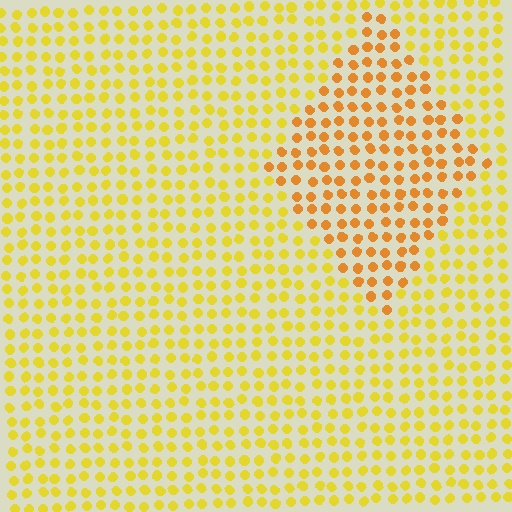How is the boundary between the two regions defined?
The boundary is defined purely by a slight shift in hue (about 26 degrees). Spacing, size, and orientation are identical on both sides.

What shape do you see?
I see a diamond.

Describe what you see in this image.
The image is filled with small yellow elements in a uniform arrangement. A diamond-shaped region is visible where the elements are tinted to a slightly different hue, forming a subtle color boundary.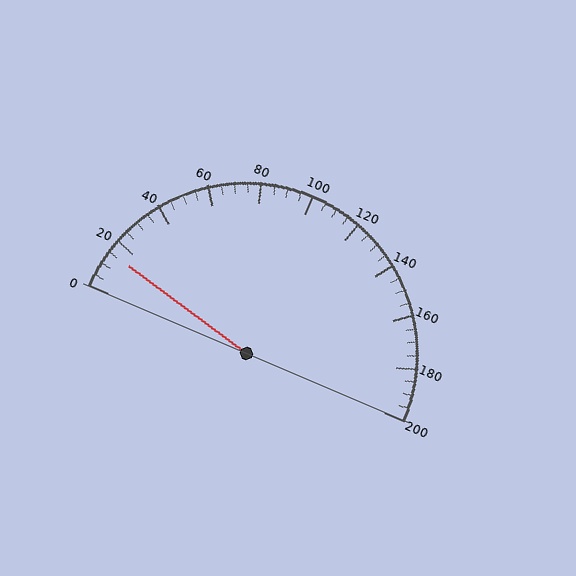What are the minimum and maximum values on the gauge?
The gauge ranges from 0 to 200.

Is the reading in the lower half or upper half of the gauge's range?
The reading is in the lower half of the range (0 to 200).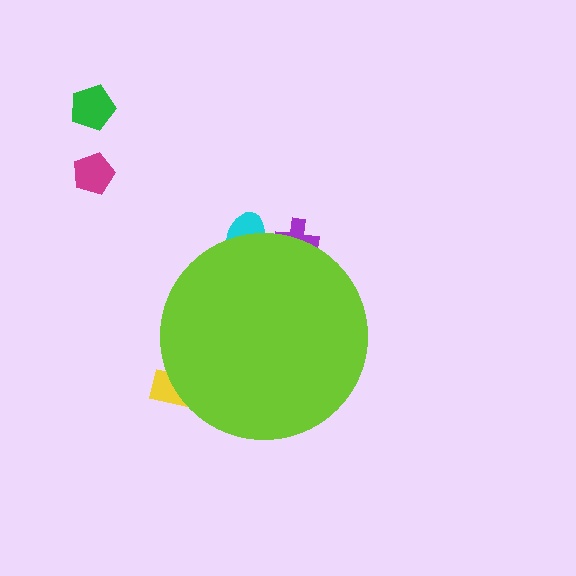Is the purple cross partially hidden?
Yes, the purple cross is partially hidden behind the lime circle.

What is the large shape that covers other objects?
A lime circle.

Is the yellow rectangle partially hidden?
Yes, the yellow rectangle is partially hidden behind the lime circle.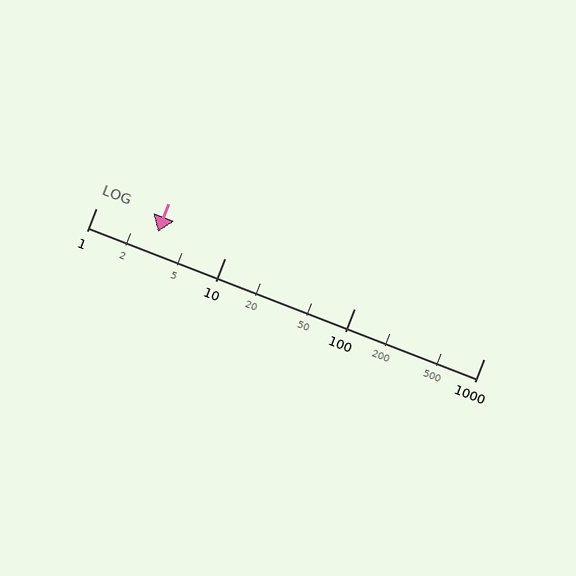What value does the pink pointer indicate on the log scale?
The pointer indicates approximately 3.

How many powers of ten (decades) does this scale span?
The scale spans 3 decades, from 1 to 1000.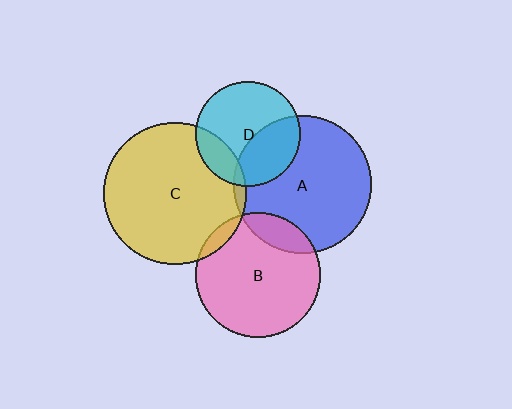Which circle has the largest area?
Circle C (yellow).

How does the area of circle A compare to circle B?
Approximately 1.2 times.